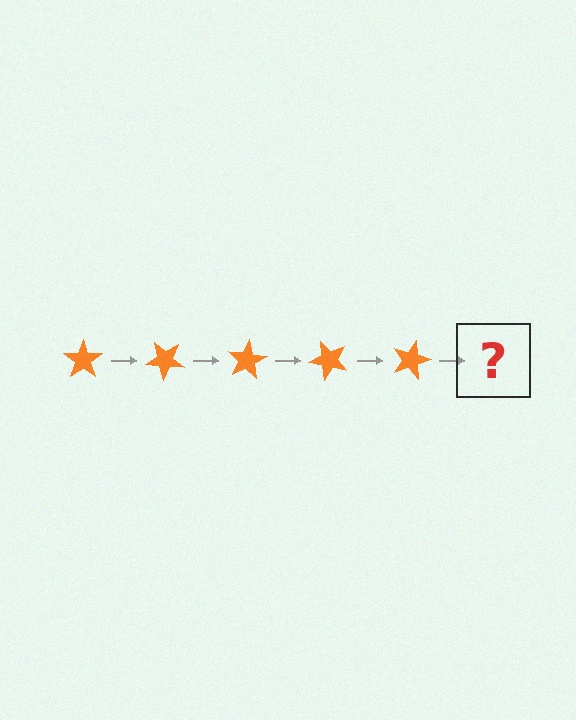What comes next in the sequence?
The next element should be an orange star rotated 200 degrees.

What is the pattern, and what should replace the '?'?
The pattern is that the star rotates 40 degrees each step. The '?' should be an orange star rotated 200 degrees.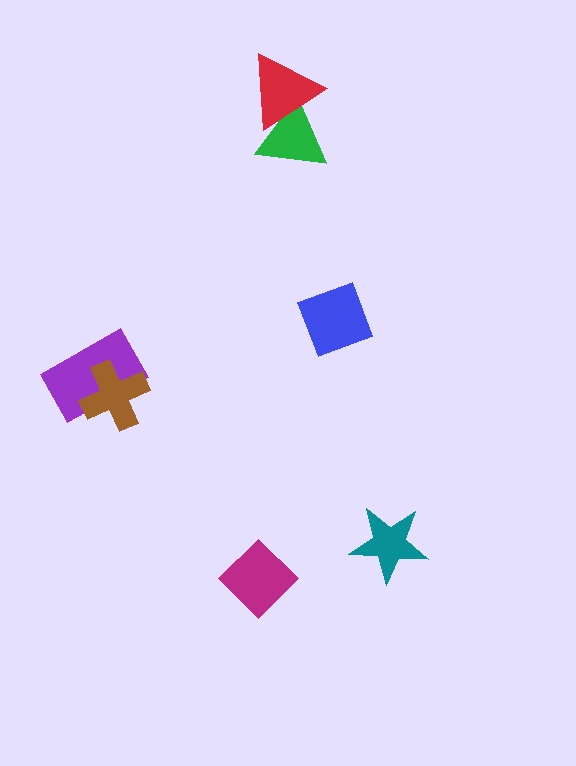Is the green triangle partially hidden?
Yes, it is partially covered by another shape.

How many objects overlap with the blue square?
0 objects overlap with the blue square.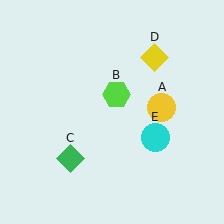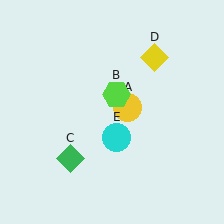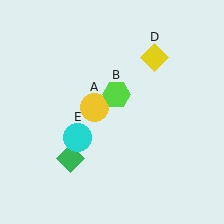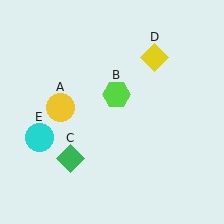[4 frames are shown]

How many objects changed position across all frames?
2 objects changed position: yellow circle (object A), cyan circle (object E).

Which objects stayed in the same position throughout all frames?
Lime hexagon (object B) and green diamond (object C) and yellow diamond (object D) remained stationary.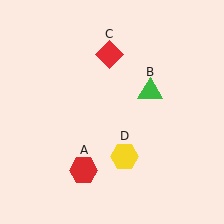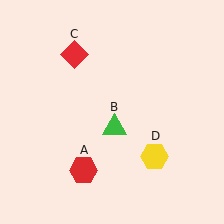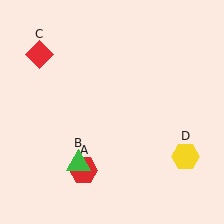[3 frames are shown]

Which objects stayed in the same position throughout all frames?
Red hexagon (object A) remained stationary.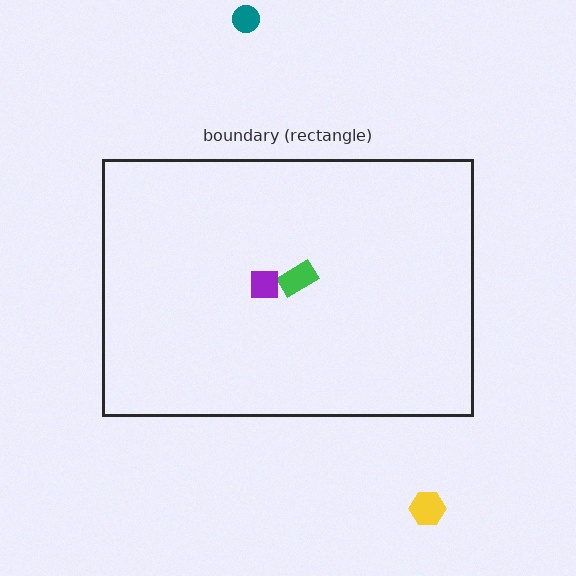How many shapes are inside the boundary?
2 inside, 2 outside.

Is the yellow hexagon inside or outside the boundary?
Outside.